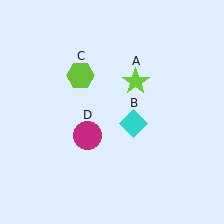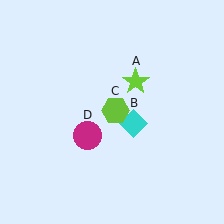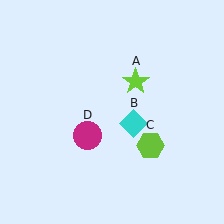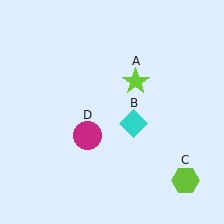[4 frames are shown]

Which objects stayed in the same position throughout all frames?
Lime star (object A) and cyan diamond (object B) and magenta circle (object D) remained stationary.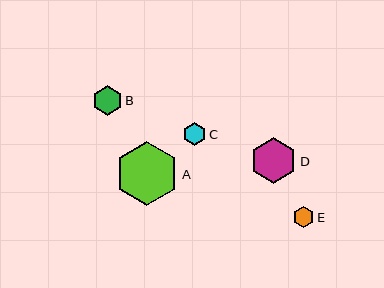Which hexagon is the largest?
Hexagon A is the largest with a size of approximately 64 pixels.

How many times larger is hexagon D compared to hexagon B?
Hexagon D is approximately 1.6 times the size of hexagon B.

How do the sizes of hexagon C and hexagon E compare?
Hexagon C and hexagon E are approximately the same size.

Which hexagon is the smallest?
Hexagon E is the smallest with a size of approximately 21 pixels.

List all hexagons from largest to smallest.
From largest to smallest: A, D, B, C, E.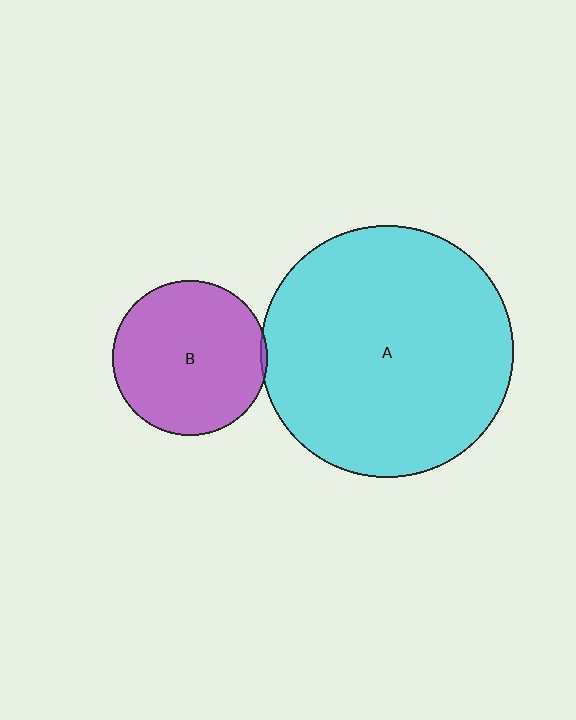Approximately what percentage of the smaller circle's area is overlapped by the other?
Approximately 5%.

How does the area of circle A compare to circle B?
Approximately 2.6 times.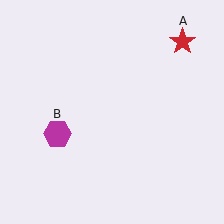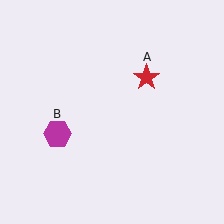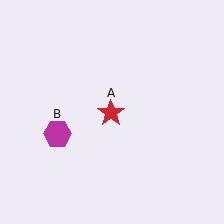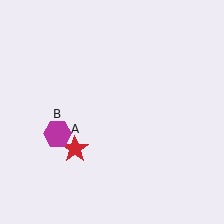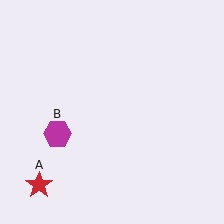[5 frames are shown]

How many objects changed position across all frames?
1 object changed position: red star (object A).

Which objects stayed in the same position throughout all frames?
Magenta hexagon (object B) remained stationary.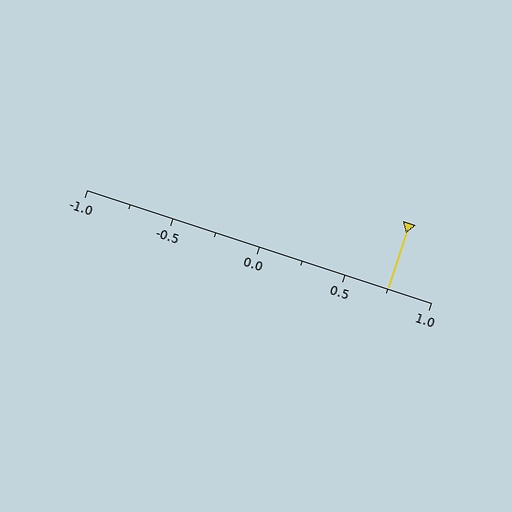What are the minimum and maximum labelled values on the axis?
The axis runs from -1.0 to 1.0.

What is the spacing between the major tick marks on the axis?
The major ticks are spaced 0.5 apart.